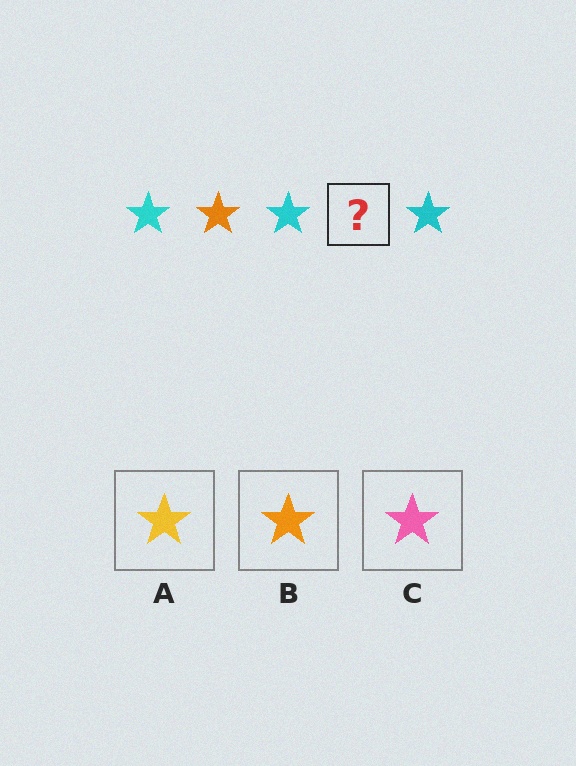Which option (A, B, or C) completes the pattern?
B.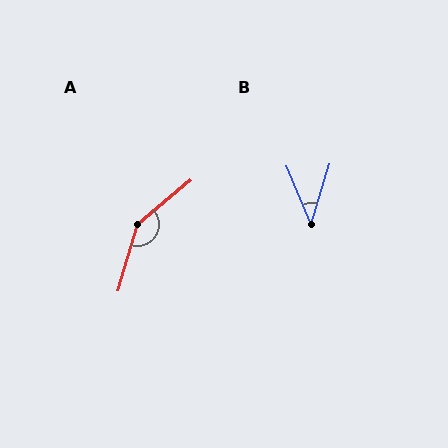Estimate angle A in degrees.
Approximately 147 degrees.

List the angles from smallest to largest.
B (40°), A (147°).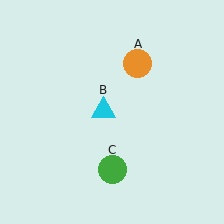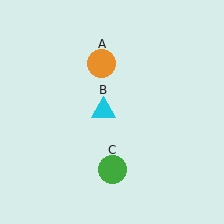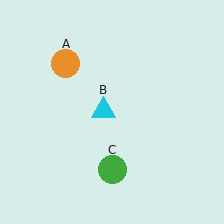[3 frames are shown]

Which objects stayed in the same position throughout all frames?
Cyan triangle (object B) and green circle (object C) remained stationary.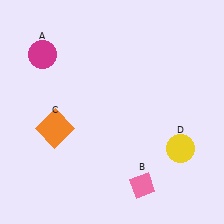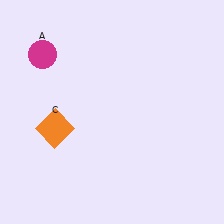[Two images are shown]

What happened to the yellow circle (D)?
The yellow circle (D) was removed in Image 2. It was in the bottom-right area of Image 1.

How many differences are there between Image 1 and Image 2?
There are 2 differences between the two images.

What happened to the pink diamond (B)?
The pink diamond (B) was removed in Image 2. It was in the bottom-right area of Image 1.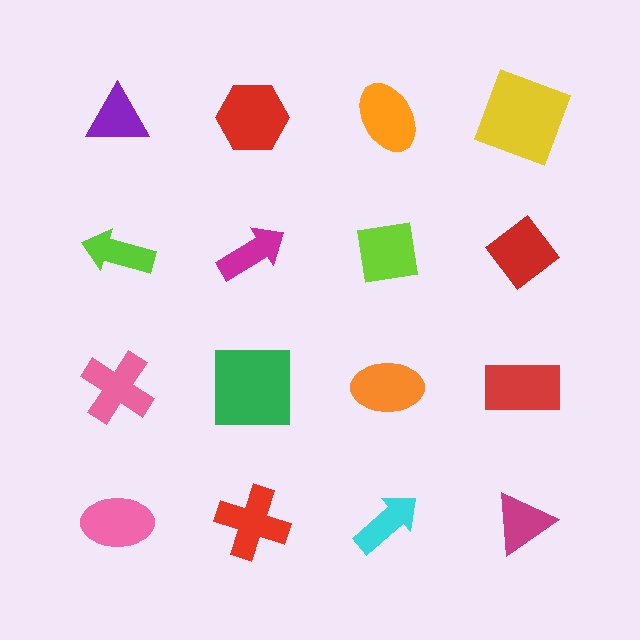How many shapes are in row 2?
4 shapes.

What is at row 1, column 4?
A yellow square.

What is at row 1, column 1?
A purple triangle.